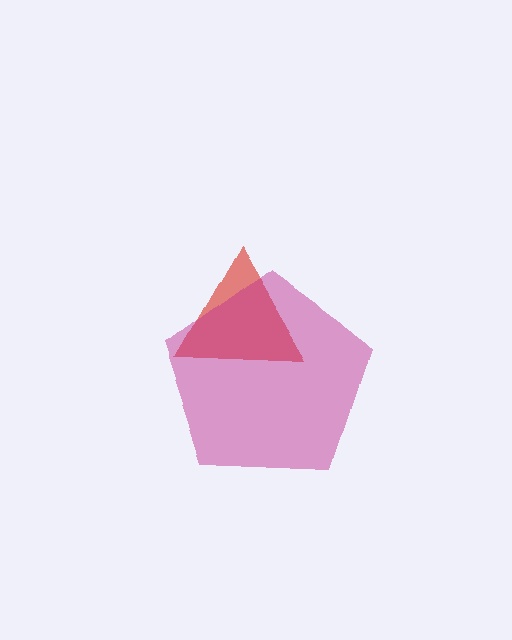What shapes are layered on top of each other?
The layered shapes are: a red triangle, a magenta pentagon.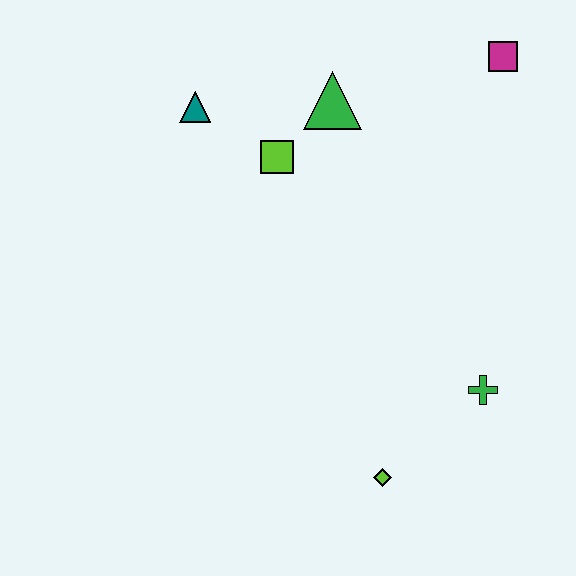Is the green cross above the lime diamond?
Yes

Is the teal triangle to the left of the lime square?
Yes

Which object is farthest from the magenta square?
The lime diamond is farthest from the magenta square.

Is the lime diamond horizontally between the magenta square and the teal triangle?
Yes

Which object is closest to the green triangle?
The lime square is closest to the green triangle.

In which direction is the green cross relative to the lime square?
The green cross is below the lime square.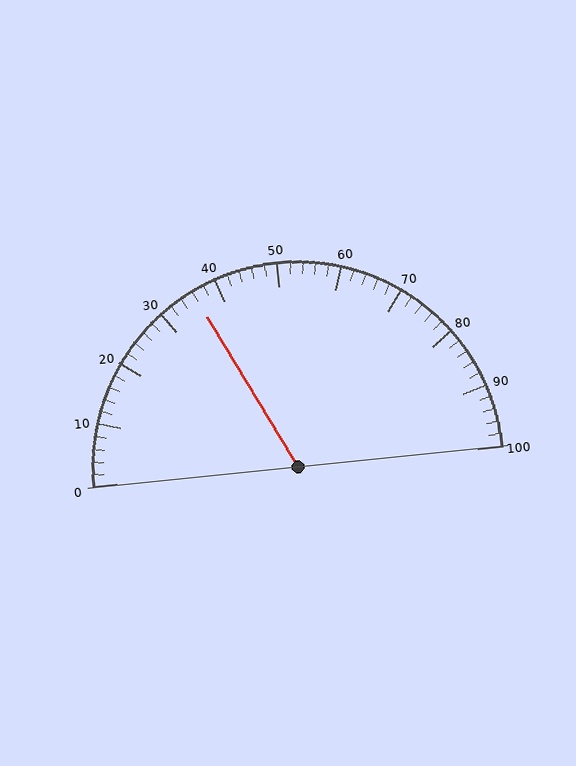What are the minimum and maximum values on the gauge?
The gauge ranges from 0 to 100.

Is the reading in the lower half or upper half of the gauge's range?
The reading is in the lower half of the range (0 to 100).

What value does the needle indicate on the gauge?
The needle indicates approximately 36.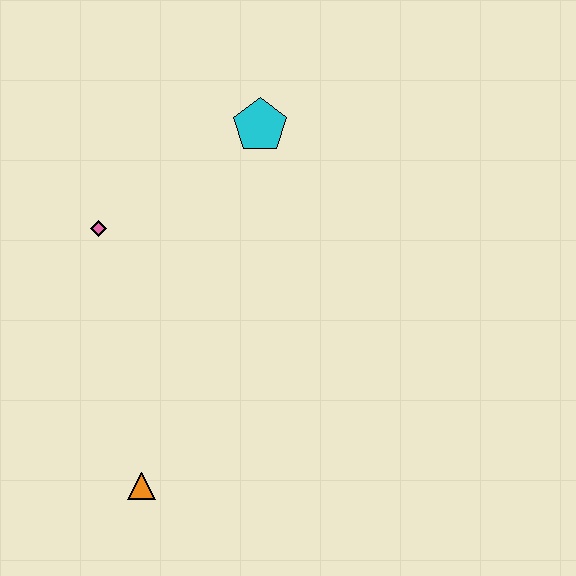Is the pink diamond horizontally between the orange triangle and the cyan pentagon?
No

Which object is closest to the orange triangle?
The pink diamond is closest to the orange triangle.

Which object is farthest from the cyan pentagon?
The orange triangle is farthest from the cyan pentagon.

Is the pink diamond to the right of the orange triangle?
No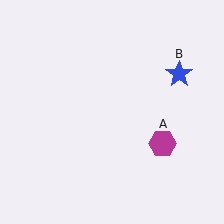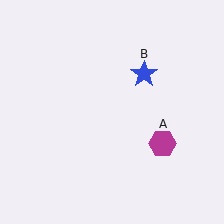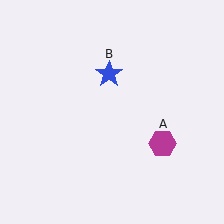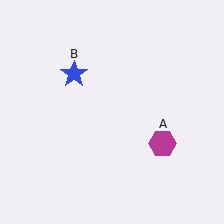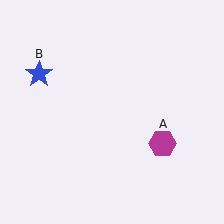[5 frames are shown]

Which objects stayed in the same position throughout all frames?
Magenta hexagon (object A) remained stationary.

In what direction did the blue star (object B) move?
The blue star (object B) moved left.